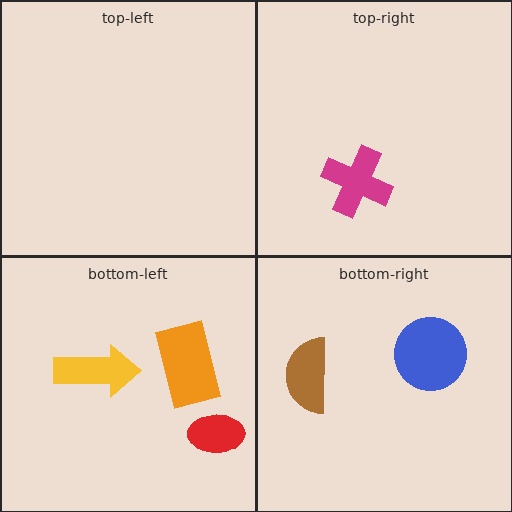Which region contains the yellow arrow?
The bottom-left region.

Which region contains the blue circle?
The bottom-right region.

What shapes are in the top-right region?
The magenta cross.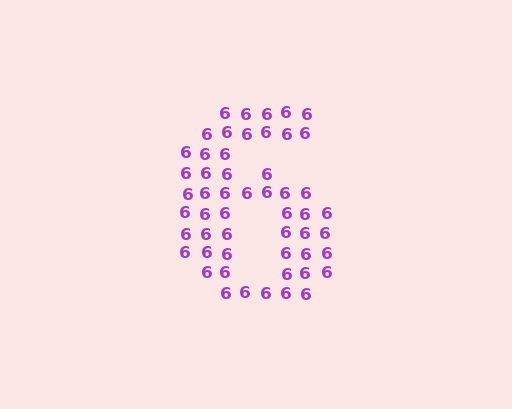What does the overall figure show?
The overall figure shows the digit 6.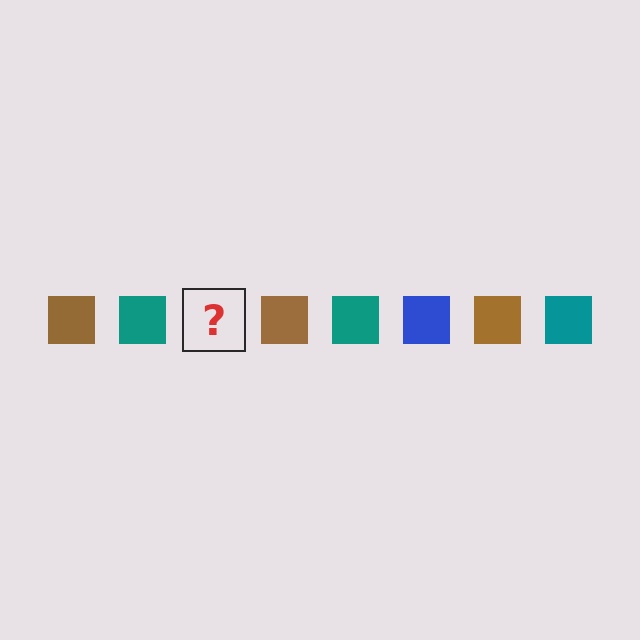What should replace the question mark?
The question mark should be replaced with a blue square.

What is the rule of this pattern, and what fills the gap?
The rule is that the pattern cycles through brown, teal, blue squares. The gap should be filled with a blue square.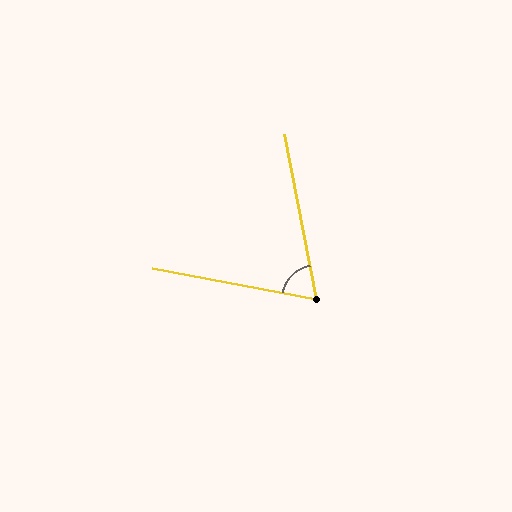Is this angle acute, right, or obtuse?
It is acute.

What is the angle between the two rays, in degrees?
Approximately 68 degrees.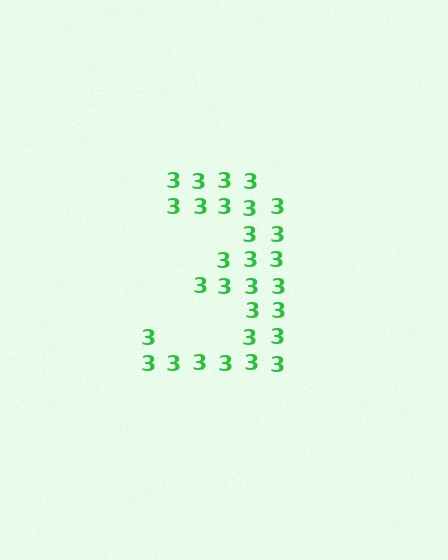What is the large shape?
The large shape is the digit 3.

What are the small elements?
The small elements are digit 3's.